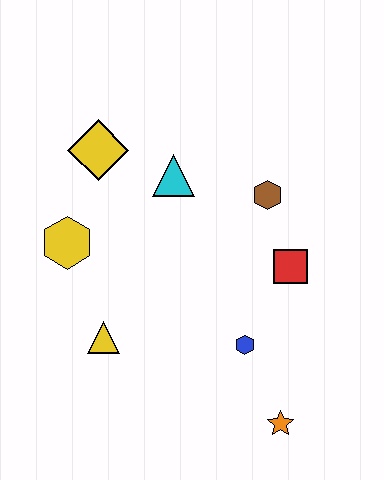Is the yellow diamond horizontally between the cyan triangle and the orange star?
No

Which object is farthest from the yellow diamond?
The orange star is farthest from the yellow diamond.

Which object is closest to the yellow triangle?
The yellow hexagon is closest to the yellow triangle.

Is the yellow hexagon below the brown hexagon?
Yes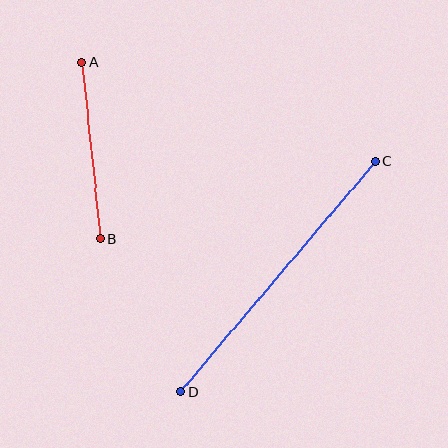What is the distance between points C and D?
The distance is approximately 301 pixels.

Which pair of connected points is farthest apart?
Points C and D are farthest apart.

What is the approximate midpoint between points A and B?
The midpoint is at approximately (91, 150) pixels.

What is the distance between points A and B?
The distance is approximately 178 pixels.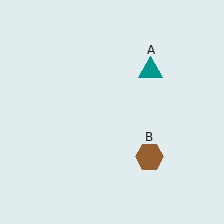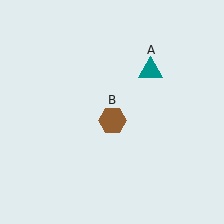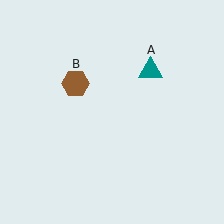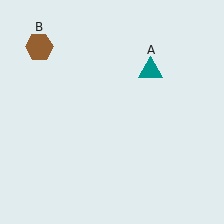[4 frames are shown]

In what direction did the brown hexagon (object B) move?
The brown hexagon (object B) moved up and to the left.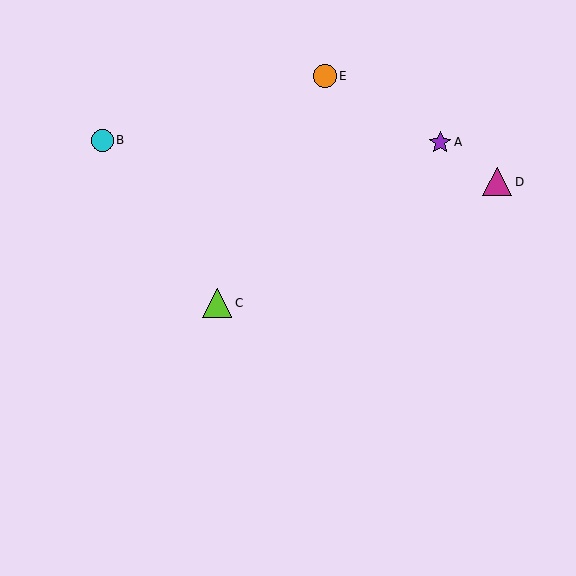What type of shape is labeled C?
Shape C is a lime triangle.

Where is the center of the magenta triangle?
The center of the magenta triangle is at (497, 182).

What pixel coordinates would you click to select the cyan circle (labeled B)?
Click at (103, 140) to select the cyan circle B.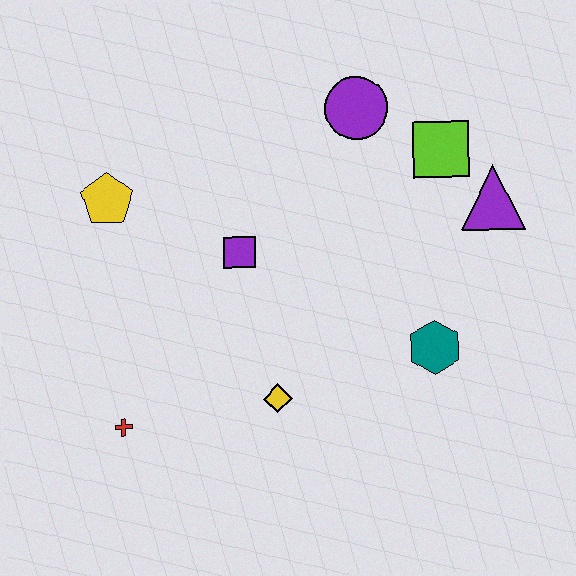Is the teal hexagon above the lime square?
No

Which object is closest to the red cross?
The yellow diamond is closest to the red cross.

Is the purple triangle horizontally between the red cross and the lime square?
No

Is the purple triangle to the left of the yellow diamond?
No